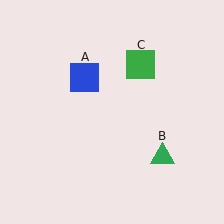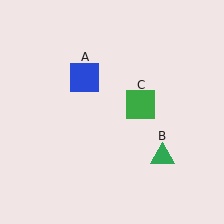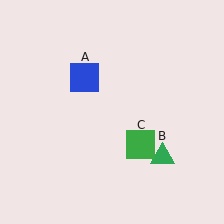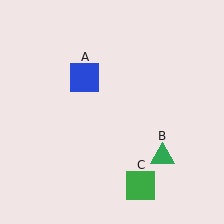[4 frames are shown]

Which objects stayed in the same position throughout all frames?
Blue square (object A) and green triangle (object B) remained stationary.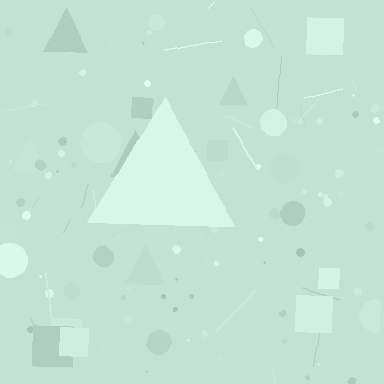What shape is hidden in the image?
A triangle is hidden in the image.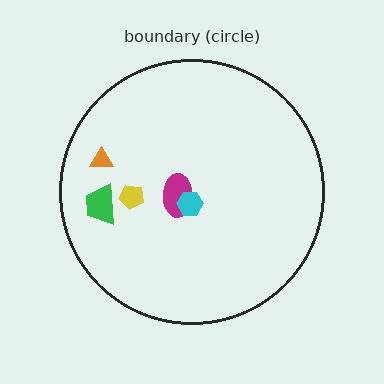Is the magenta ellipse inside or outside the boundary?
Inside.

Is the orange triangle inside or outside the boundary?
Inside.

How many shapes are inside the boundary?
5 inside, 0 outside.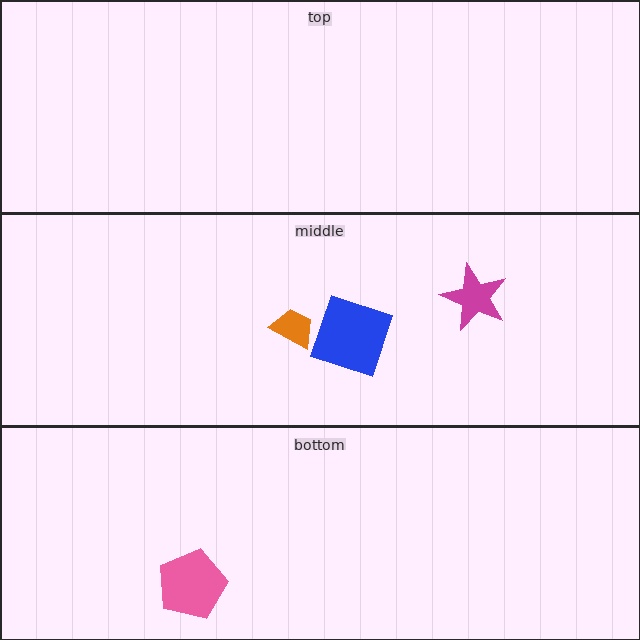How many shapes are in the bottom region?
1.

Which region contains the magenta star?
The middle region.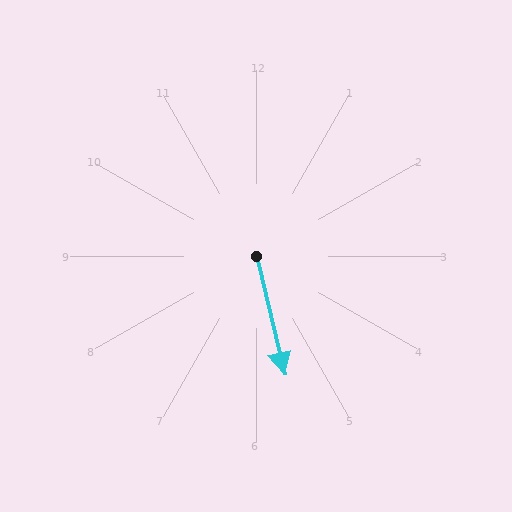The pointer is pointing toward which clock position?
Roughly 6 o'clock.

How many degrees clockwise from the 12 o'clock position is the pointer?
Approximately 167 degrees.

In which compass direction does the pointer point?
South.